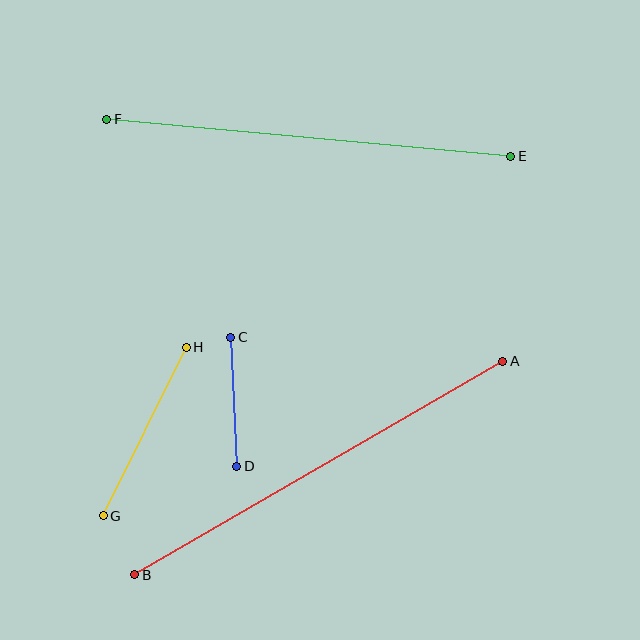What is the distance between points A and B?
The distance is approximately 425 pixels.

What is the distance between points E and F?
The distance is approximately 406 pixels.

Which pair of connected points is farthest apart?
Points A and B are farthest apart.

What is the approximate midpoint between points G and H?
The midpoint is at approximately (145, 432) pixels.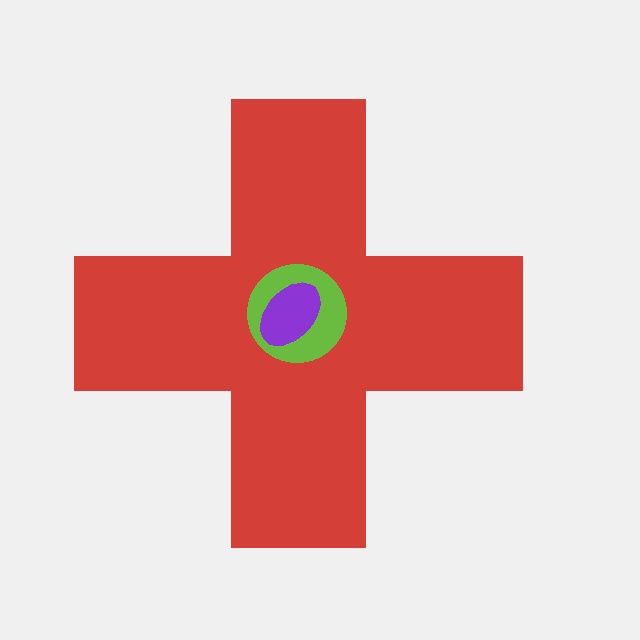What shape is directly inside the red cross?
The lime circle.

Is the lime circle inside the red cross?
Yes.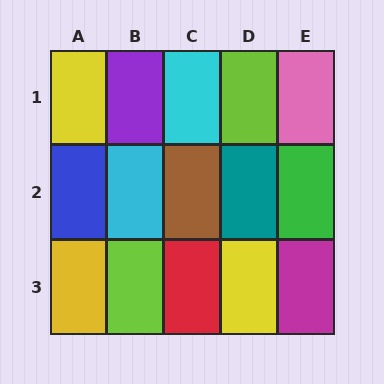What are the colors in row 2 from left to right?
Blue, cyan, brown, teal, green.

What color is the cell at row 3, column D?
Yellow.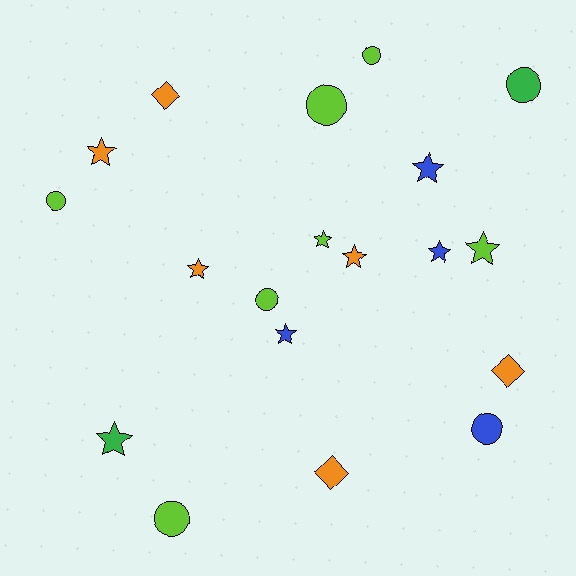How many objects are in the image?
There are 19 objects.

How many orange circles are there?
There are no orange circles.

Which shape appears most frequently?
Star, with 9 objects.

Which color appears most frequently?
Lime, with 7 objects.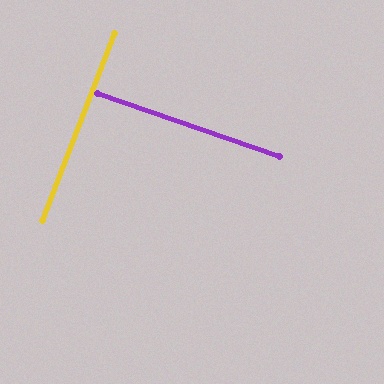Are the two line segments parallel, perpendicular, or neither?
Perpendicular — they meet at approximately 88°.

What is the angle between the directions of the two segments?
Approximately 88 degrees.